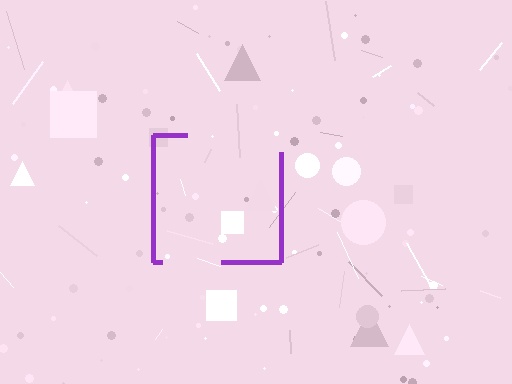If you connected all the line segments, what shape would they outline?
They would outline a square.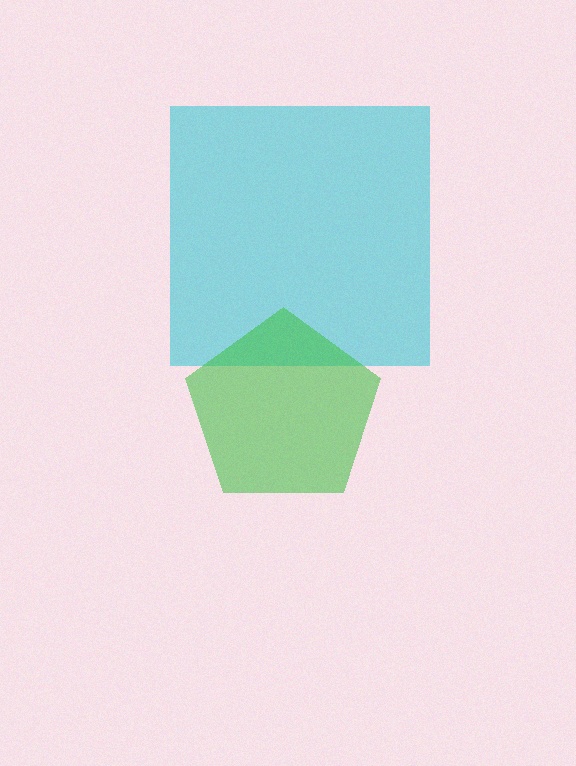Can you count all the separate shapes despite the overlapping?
Yes, there are 2 separate shapes.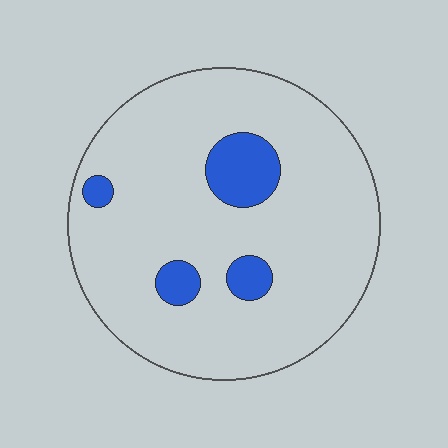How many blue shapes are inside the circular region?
4.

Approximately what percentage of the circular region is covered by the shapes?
Approximately 10%.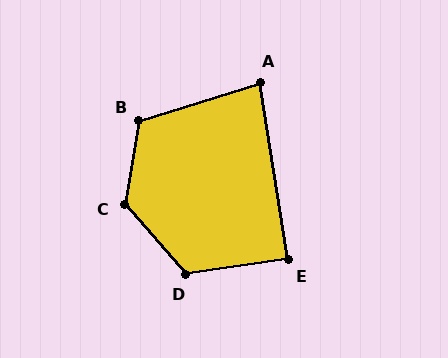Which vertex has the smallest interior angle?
A, at approximately 81 degrees.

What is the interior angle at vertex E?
Approximately 89 degrees (approximately right).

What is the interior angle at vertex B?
Approximately 117 degrees (obtuse).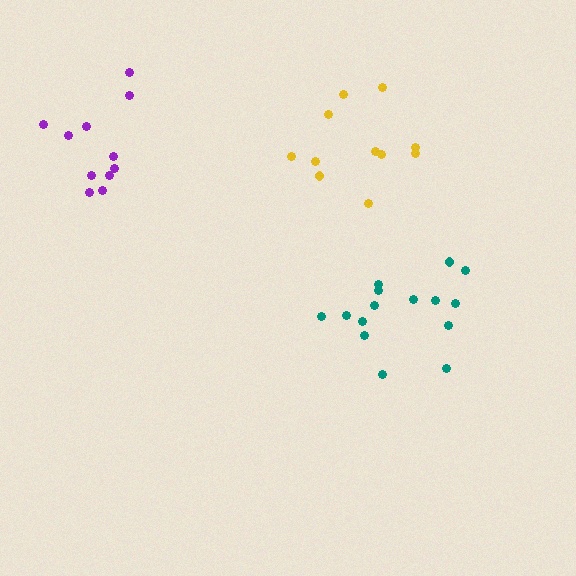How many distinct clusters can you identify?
There are 3 distinct clusters.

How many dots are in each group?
Group 1: 15 dots, Group 2: 11 dots, Group 3: 11 dots (37 total).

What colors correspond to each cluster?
The clusters are colored: teal, purple, yellow.